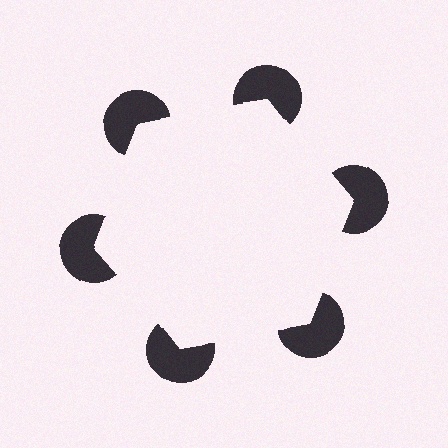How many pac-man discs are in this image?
There are 6 — one at each vertex of the illusory hexagon.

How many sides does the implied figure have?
6 sides.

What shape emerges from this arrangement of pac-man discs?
An illusory hexagon — its edges are inferred from the aligned wedge cuts in the pac-man discs, not physically drawn.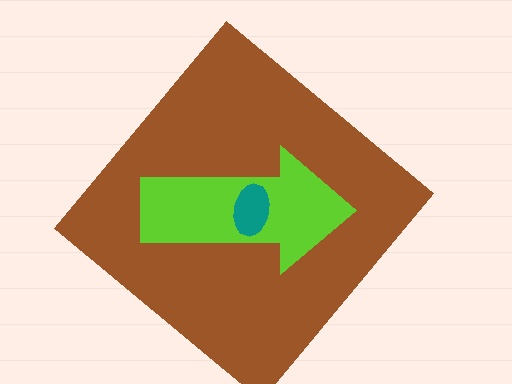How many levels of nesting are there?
3.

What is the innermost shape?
The teal ellipse.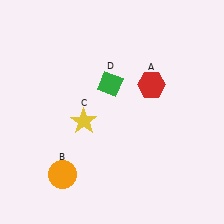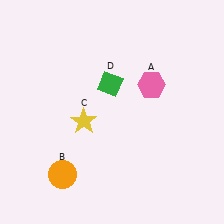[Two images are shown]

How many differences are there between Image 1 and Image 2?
There is 1 difference between the two images.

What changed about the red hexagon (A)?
In Image 1, A is red. In Image 2, it changed to pink.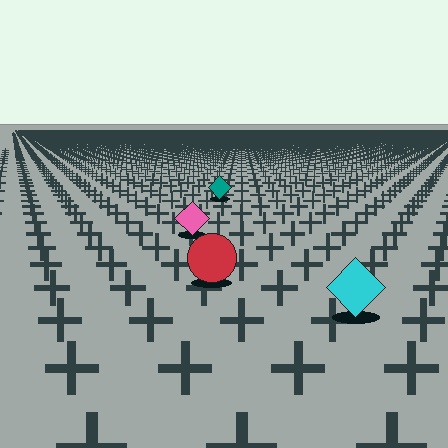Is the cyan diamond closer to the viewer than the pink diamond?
Yes. The cyan diamond is closer — you can tell from the texture gradient: the ground texture is coarser near it.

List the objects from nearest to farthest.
From nearest to farthest: the cyan diamond, the red circle, the pink diamond, the teal diamond.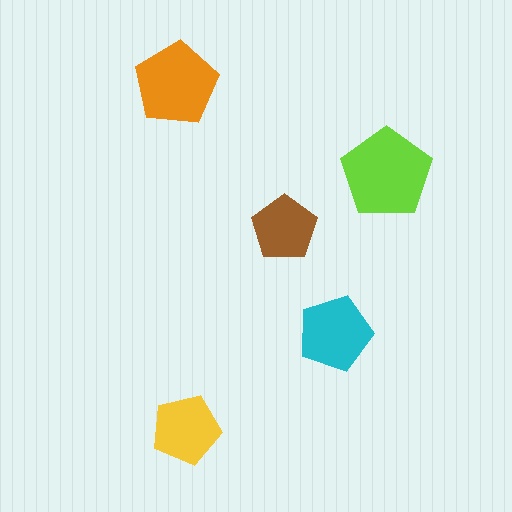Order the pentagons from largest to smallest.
the lime one, the orange one, the cyan one, the yellow one, the brown one.